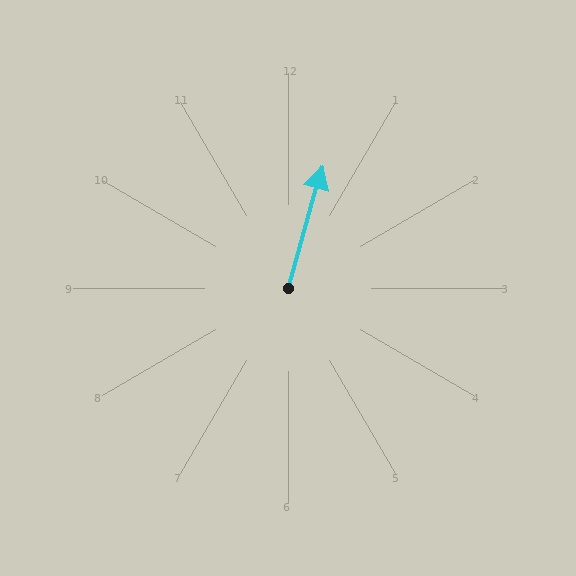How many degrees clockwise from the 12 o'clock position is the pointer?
Approximately 16 degrees.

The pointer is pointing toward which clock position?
Roughly 1 o'clock.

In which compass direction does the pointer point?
North.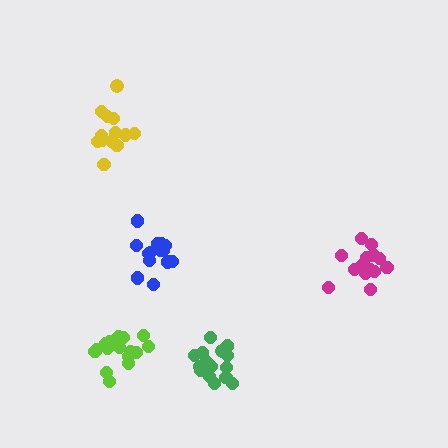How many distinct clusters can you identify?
There are 5 distinct clusters.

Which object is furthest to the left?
The yellow cluster is leftmost.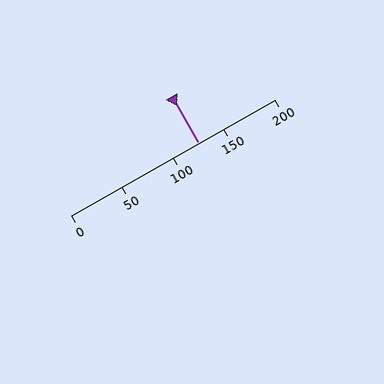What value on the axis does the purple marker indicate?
The marker indicates approximately 125.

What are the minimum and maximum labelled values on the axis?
The axis runs from 0 to 200.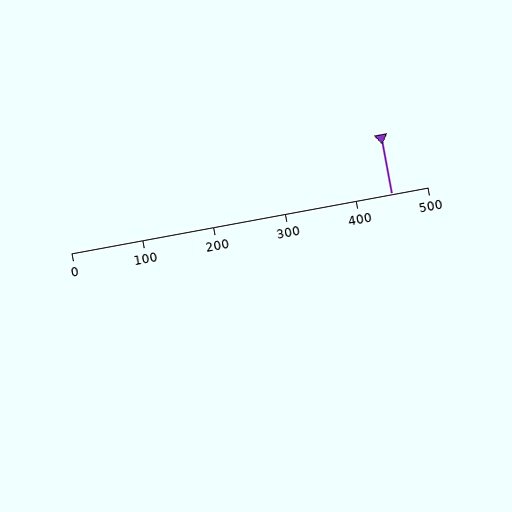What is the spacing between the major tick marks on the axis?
The major ticks are spaced 100 apart.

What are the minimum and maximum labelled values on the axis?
The axis runs from 0 to 500.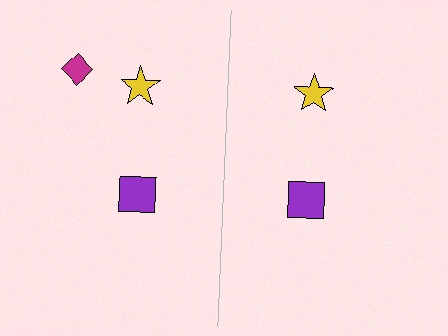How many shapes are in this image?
There are 5 shapes in this image.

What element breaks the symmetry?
A magenta diamond is missing from the right side.